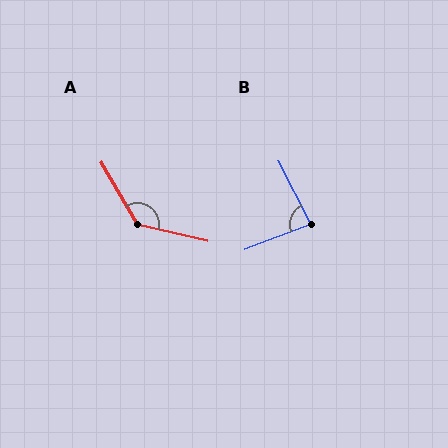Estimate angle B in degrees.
Approximately 84 degrees.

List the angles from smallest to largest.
B (84°), A (134°).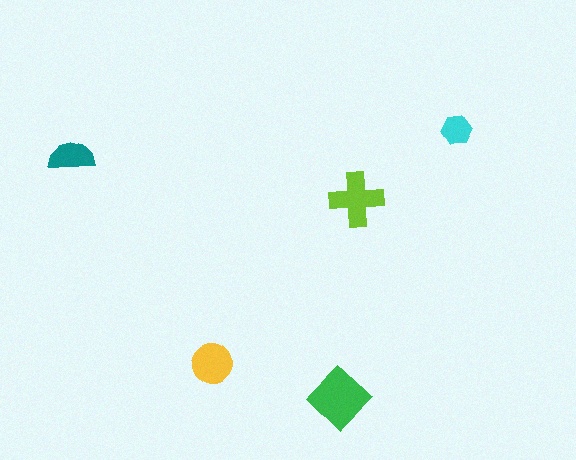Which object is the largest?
The green diamond.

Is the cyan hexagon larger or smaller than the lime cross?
Smaller.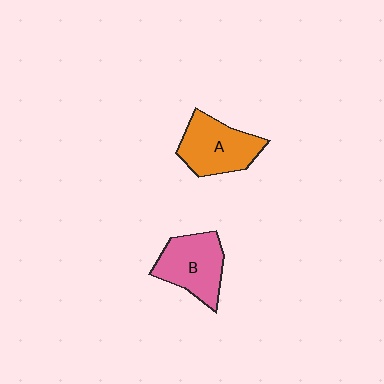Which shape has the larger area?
Shape A (orange).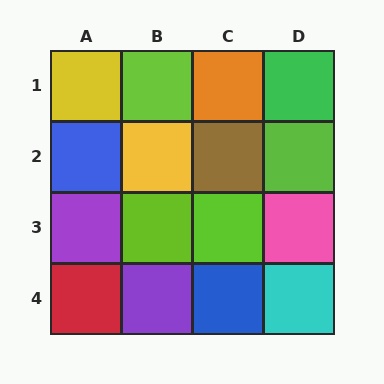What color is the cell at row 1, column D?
Green.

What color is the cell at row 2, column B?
Yellow.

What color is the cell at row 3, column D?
Pink.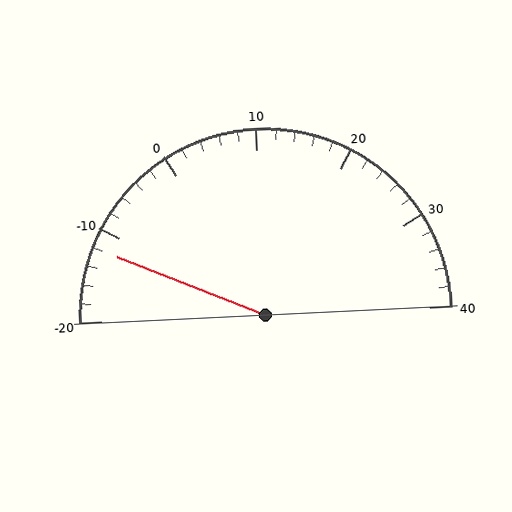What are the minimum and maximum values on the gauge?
The gauge ranges from -20 to 40.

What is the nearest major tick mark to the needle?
The nearest major tick mark is -10.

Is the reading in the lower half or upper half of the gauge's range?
The reading is in the lower half of the range (-20 to 40).